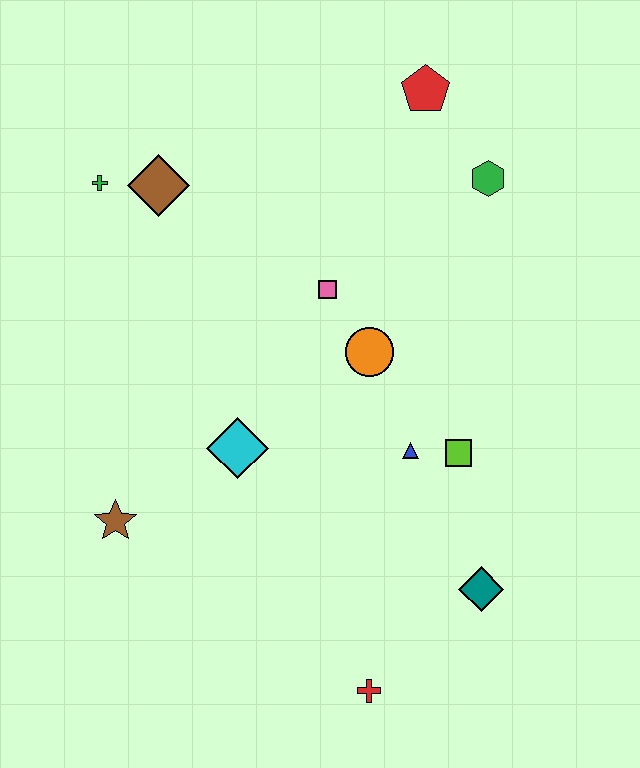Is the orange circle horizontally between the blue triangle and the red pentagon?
No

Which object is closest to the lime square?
The blue triangle is closest to the lime square.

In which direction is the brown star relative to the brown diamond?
The brown star is below the brown diamond.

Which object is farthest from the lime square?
The green cross is farthest from the lime square.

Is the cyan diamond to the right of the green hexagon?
No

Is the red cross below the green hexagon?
Yes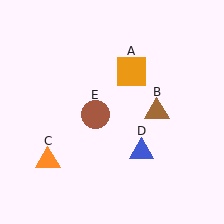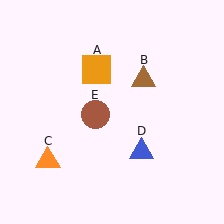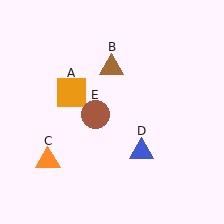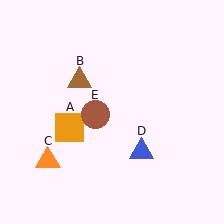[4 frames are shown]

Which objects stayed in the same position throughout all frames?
Orange triangle (object C) and blue triangle (object D) and brown circle (object E) remained stationary.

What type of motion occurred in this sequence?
The orange square (object A), brown triangle (object B) rotated counterclockwise around the center of the scene.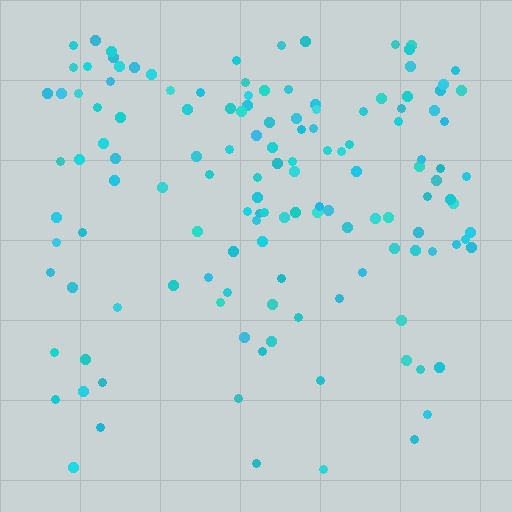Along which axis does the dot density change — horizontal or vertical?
Vertical.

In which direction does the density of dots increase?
From bottom to top, with the top side densest.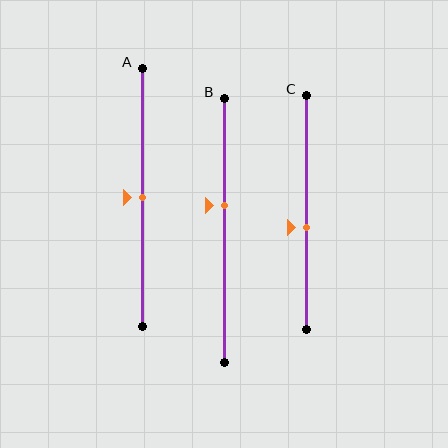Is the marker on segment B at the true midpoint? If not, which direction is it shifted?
No, the marker on segment B is shifted upward by about 9% of the segment length.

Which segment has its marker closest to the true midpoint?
Segment A has its marker closest to the true midpoint.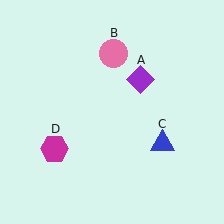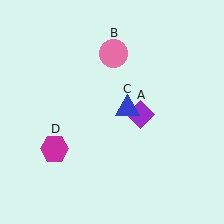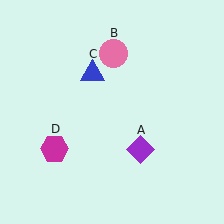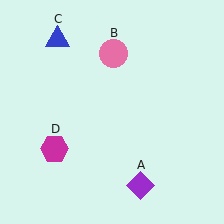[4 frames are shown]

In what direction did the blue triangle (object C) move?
The blue triangle (object C) moved up and to the left.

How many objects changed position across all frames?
2 objects changed position: purple diamond (object A), blue triangle (object C).